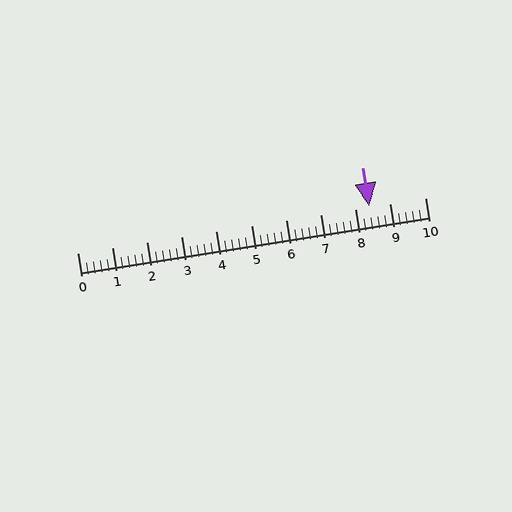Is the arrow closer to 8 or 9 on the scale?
The arrow is closer to 8.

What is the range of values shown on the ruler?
The ruler shows values from 0 to 10.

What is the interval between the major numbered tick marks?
The major tick marks are spaced 1 units apart.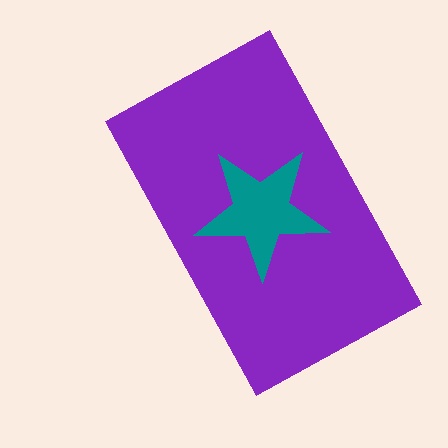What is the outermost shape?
The purple rectangle.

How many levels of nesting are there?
2.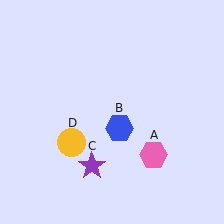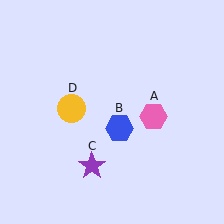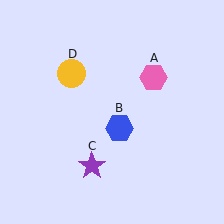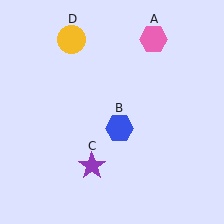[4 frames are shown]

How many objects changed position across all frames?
2 objects changed position: pink hexagon (object A), yellow circle (object D).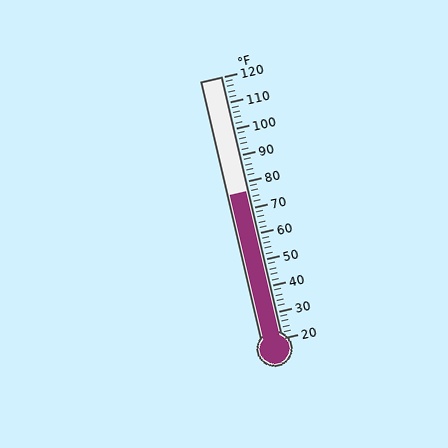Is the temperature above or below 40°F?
The temperature is above 40°F.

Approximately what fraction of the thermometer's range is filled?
The thermometer is filled to approximately 55% of its range.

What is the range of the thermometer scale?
The thermometer scale ranges from 20°F to 120°F.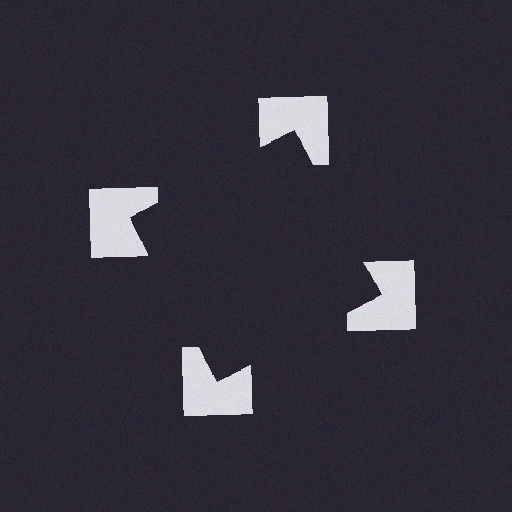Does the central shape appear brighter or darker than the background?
It typically appears slightly darker than the background, even though no actual brightness change is drawn.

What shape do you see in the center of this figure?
An illusory square — its edges are inferred from the aligned wedge cuts in the notched squares, not physically drawn.